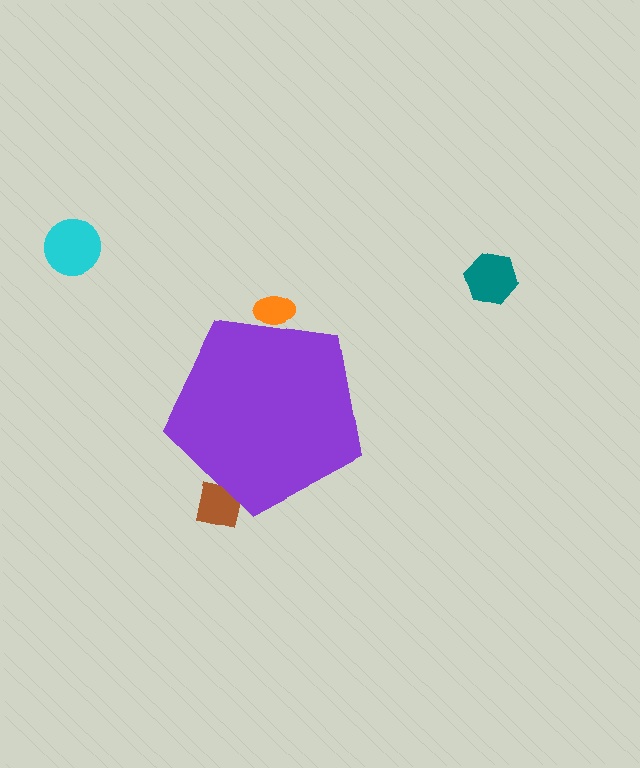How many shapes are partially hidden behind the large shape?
2 shapes are partially hidden.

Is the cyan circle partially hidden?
No, the cyan circle is fully visible.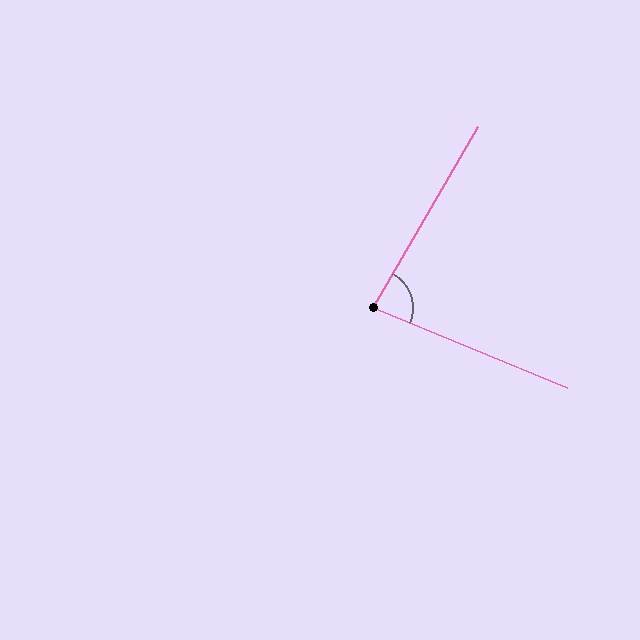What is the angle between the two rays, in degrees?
Approximately 82 degrees.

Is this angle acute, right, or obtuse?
It is acute.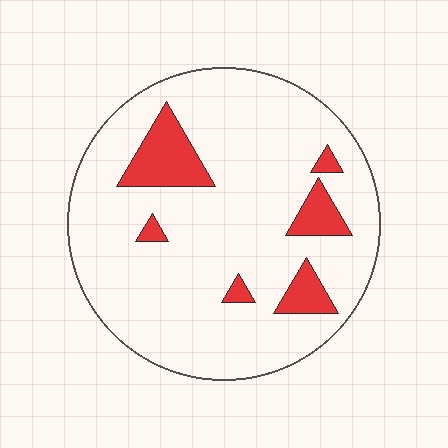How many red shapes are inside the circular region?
6.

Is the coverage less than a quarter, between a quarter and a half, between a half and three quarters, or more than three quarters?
Less than a quarter.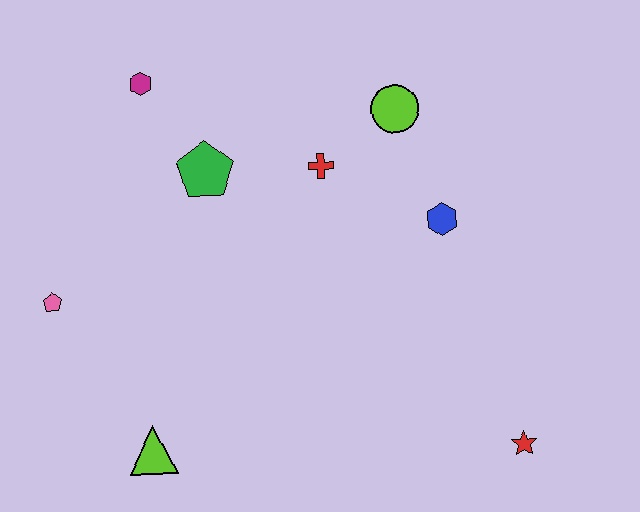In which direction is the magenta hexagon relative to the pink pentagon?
The magenta hexagon is above the pink pentagon.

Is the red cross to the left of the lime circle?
Yes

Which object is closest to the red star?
The blue hexagon is closest to the red star.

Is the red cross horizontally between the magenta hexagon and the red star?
Yes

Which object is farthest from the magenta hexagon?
The red star is farthest from the magenta hexagon.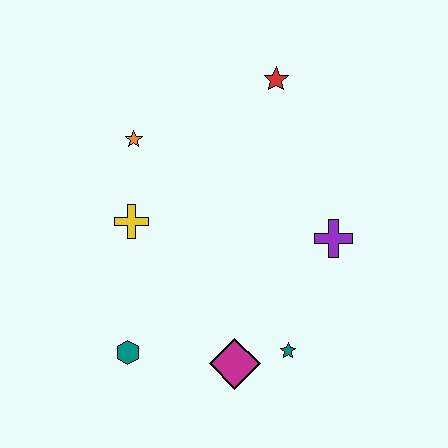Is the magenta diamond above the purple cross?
No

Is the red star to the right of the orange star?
Yes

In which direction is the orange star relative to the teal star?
The orange star is above the teal star.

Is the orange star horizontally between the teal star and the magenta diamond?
No